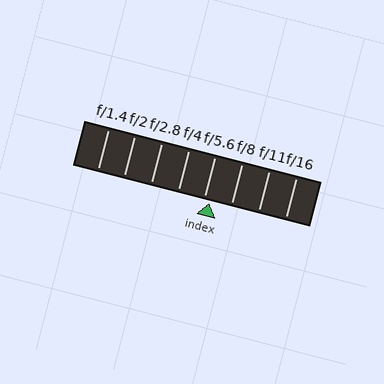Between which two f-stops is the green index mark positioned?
The index mark is between f/5.6 and f/8.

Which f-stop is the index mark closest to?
The index mark is closest to f/5.6.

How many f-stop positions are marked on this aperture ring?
There are 8 f-stop positions marked.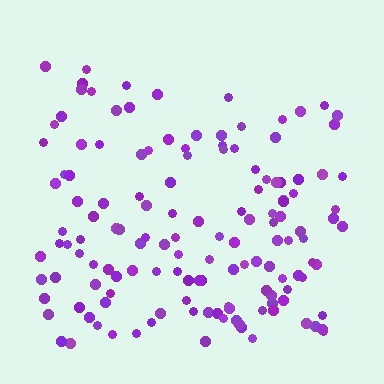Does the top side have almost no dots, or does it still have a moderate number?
Still a moderate number, just noticeably fewer than the bottom.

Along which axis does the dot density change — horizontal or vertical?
Vertical.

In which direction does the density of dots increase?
From top to bottom, with the bottom side densest.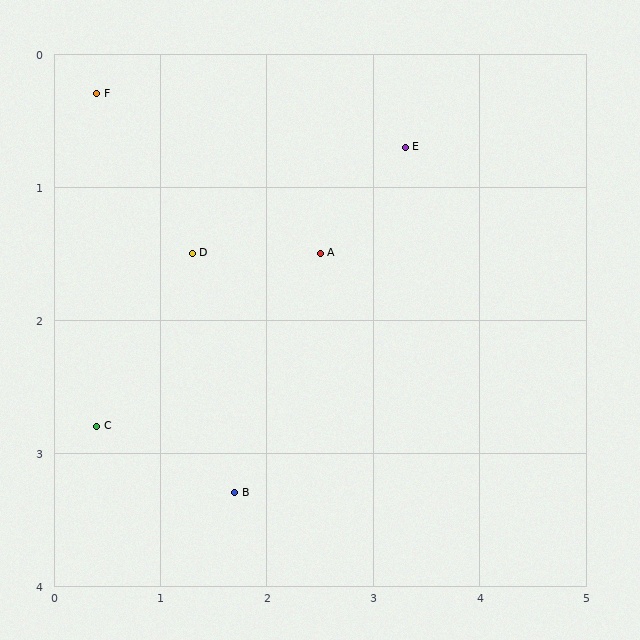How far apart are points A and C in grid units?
Points A and C are about 2.5 grid units apart.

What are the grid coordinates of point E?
Point E is at approximately (3.3, 0.7).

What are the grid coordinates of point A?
Point A is at approximately (2.5, 1.5).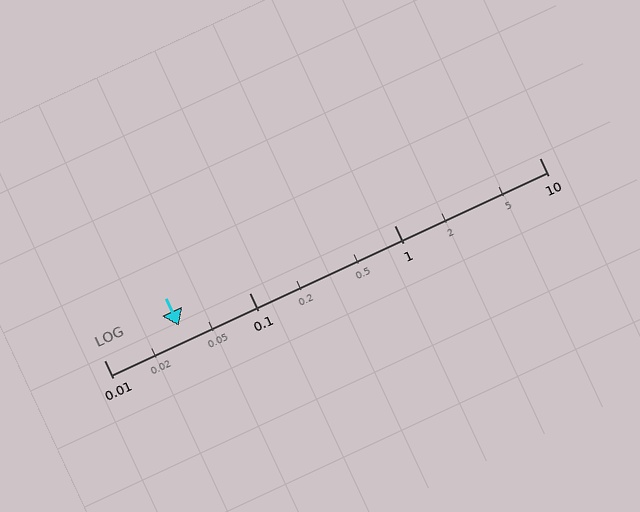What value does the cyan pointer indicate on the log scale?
The pointer indicates approximately 0.033.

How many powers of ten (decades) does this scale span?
The scale spans 3 decades, from 0.01 to 10.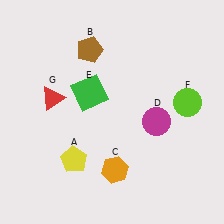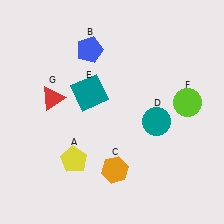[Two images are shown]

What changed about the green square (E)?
In Image 1, E is green. In Image 2, it changed to teal.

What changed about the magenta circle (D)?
In Image 1, D is magenta. In Image 2, it changed to teal.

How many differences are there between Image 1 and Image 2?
There are 3 differences between the two images.